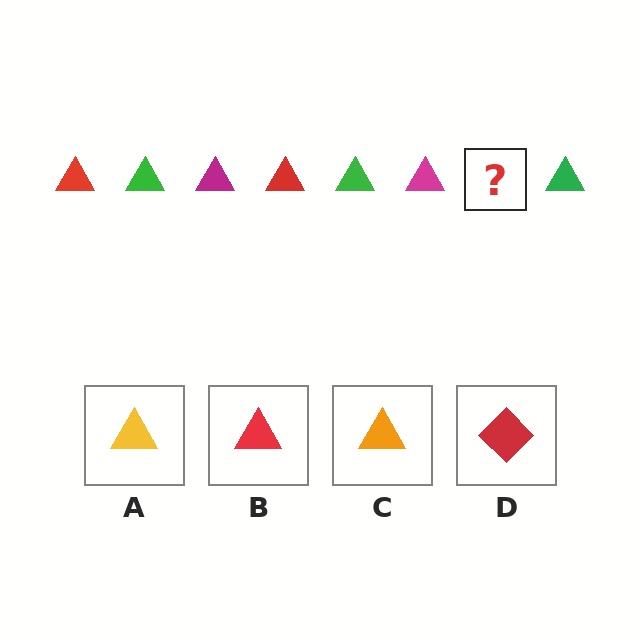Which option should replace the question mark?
Option B.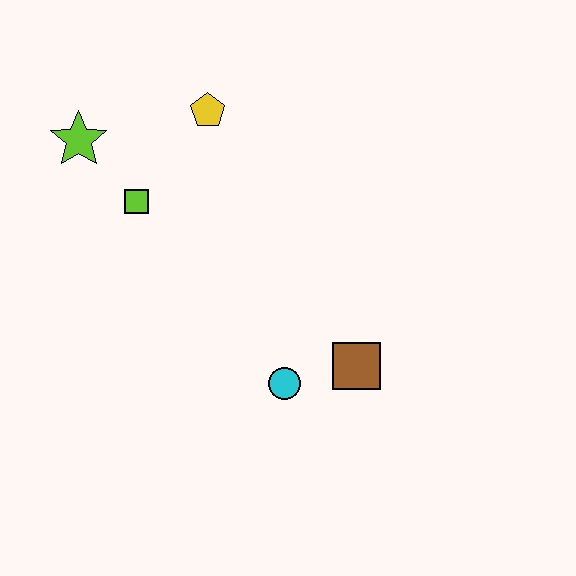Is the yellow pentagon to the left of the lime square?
No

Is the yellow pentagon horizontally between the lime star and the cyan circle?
Yes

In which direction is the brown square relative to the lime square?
The brown square is to the right of the lime square.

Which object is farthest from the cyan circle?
The lime star is farthest from the cyan circle.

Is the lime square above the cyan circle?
Yes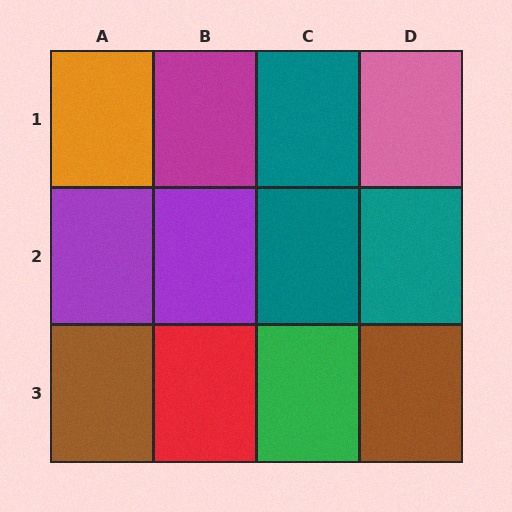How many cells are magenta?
1 cell is magenta.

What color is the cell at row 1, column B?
Magenta.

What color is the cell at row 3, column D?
Brown.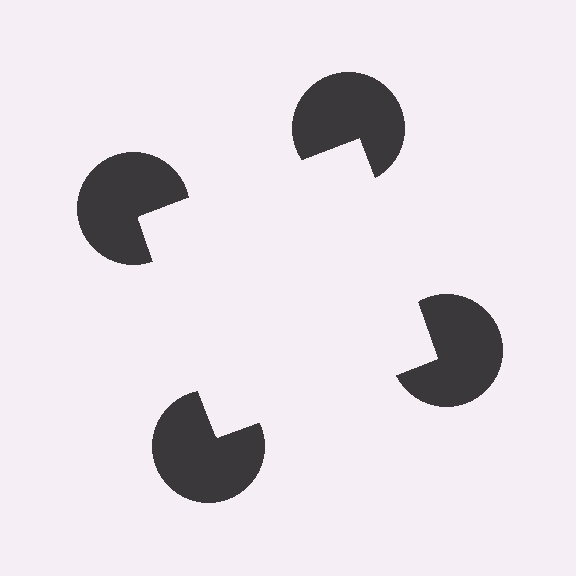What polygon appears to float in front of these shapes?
An illusory square — its edges are inferred from the aligned wedge cuts in the pac-man discs, not physically drawn.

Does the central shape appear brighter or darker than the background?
It typically appears slightly brighter than the background, even though no actual brightness change is drawn.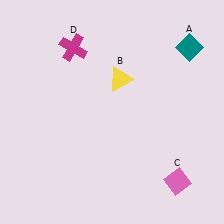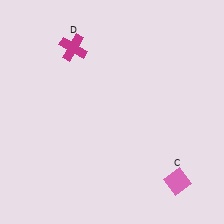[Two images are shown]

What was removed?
The teal diamond (A), the yellow triangle (B) were removed in Image 2.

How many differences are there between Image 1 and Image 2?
There are 2 differences between the two images.